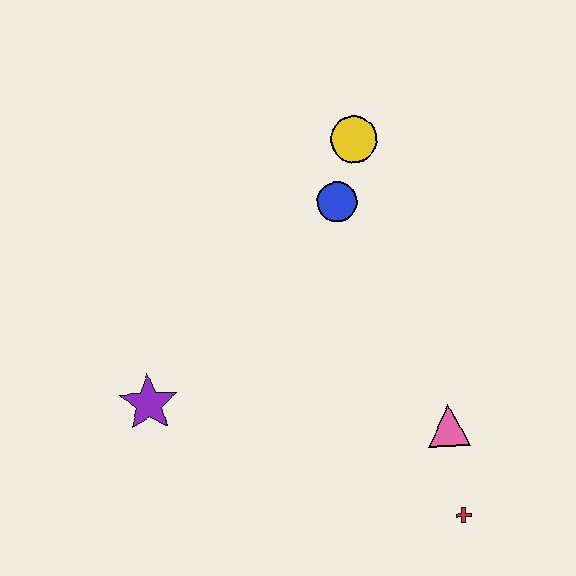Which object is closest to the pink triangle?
The red cross is closest to the pink triangle.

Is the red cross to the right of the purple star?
Yes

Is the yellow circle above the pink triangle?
Yes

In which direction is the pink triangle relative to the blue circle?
The pink triangle is below the blue circle.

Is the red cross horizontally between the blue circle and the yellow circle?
No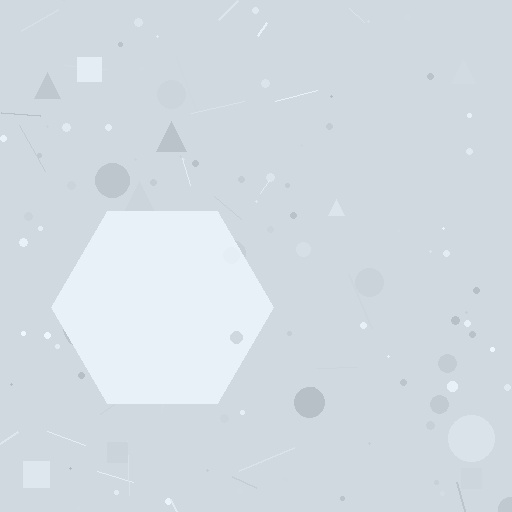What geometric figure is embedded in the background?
A hexagon is embedded in the background.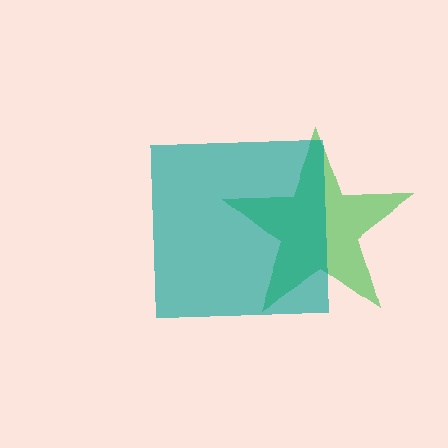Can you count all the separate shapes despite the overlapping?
Yes, there are 2 separate shapes.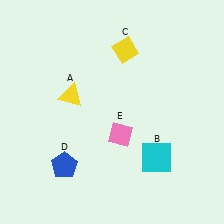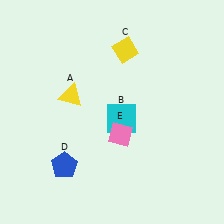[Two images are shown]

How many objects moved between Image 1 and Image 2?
1 object moved between the two images.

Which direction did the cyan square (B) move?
The cyan square (B) moved up.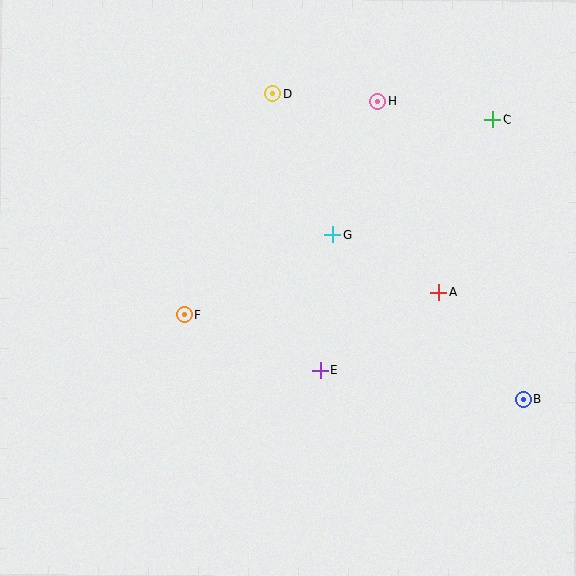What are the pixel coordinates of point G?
Point G is at (333, 235).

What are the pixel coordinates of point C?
Point C is at (493, 120).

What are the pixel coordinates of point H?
Point H is at (378, 101).